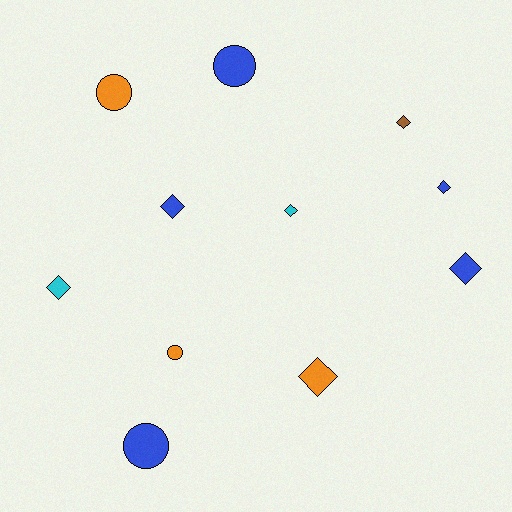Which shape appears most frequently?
Diamond, with 7 objects.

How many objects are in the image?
There are 11 objects.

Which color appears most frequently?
Blue, with 5 objects.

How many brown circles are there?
There are no brown circles.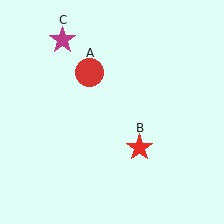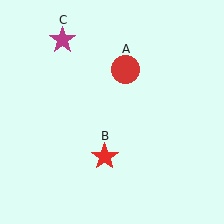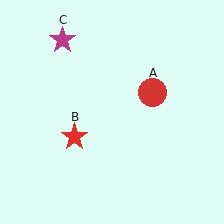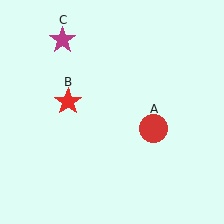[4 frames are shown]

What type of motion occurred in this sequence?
The red circle (object A), red star (object B) rotated clockwise around the center of the scene.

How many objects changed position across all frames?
2 objects changed position: red circle (object A), red star (object B).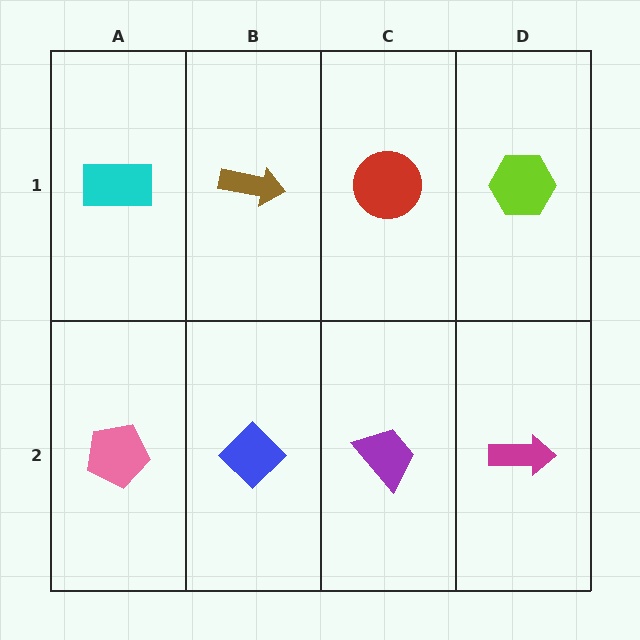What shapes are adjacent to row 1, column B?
A blue diamond (row 2, column B), a cyan rectangle (row 1, column A), a red circle (row 1, column C).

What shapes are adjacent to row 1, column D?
A magenta arrow (row 2, column D), a red circle (row 1, column C).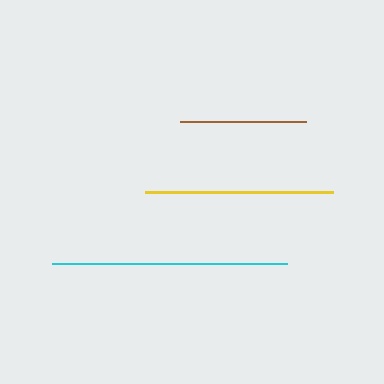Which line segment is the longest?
The cyan line is the longest at approximately 235 pixels.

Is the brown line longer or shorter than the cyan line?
The cyan line is longer than the brown line.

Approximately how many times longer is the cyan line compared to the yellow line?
The cyan line is approximately 1.3 times the length of the yellow line.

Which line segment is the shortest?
The brown line is the shortest at approximately 126 pixels.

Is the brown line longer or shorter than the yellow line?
The yellow line is longer than the brown line.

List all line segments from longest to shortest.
From longest to shortest: cyan, yellow, brown.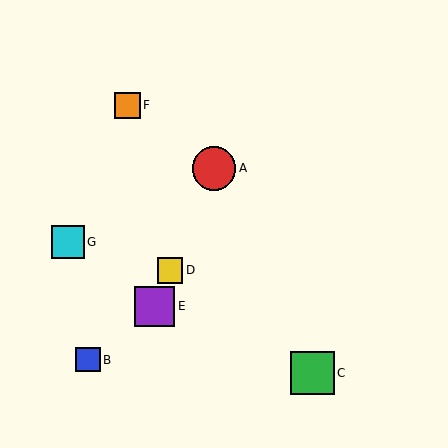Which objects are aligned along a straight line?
Objects A, D, E are aligned along a straight line.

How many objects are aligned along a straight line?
3 objects (A, D, E) are aligned along a straight line.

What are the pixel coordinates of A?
Object A is at (214, 168).